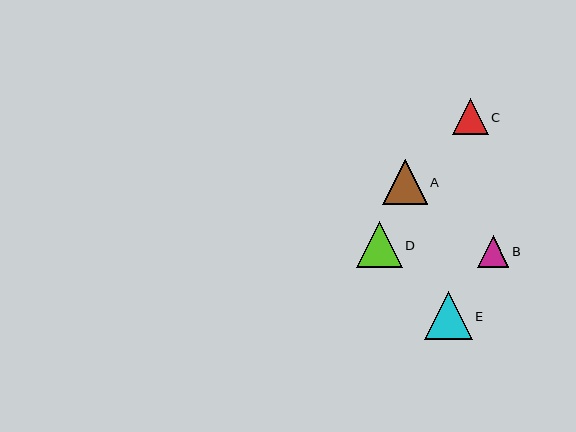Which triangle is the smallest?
Triangle B is the smallest with a size of approximately 32 pixels.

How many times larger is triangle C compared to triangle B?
Triangle C is approximately 1.1 times the size of triangle B.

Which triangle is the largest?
Triangle E is the largest with a size of approximately 48 pixels.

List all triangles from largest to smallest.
From largest to smallest: E, D, A, C, B.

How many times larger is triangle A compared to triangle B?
Triangle A is approximately 1.4 times the size of triangle B.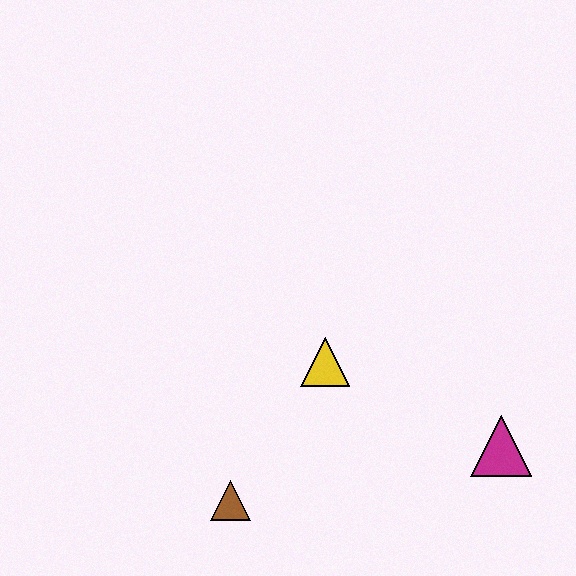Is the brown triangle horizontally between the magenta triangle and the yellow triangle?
No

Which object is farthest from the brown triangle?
The magenta triangle is farthest from the brown triangle.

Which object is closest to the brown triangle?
The yellow triangle is closest to the brown triangle.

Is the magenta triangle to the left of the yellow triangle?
No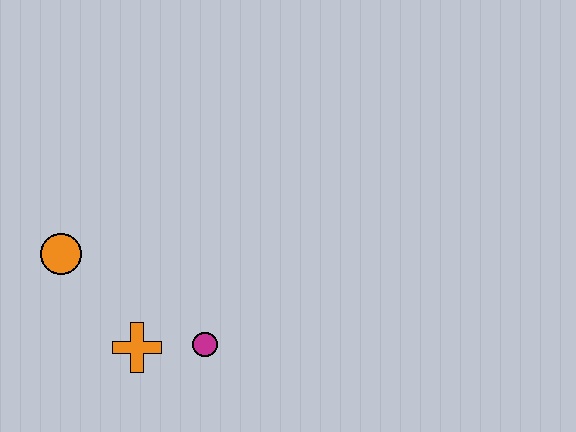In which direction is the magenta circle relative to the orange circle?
The magenta circle is to the right of the orange circle.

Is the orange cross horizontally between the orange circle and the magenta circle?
Yes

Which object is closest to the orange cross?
The magenta circle is closest to the orange cross.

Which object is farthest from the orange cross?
The orange circle is farthest from the orange cross.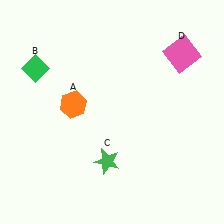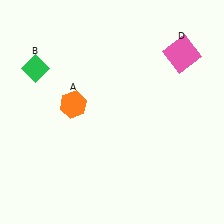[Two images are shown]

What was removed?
The green star (C) was removed in Image 2.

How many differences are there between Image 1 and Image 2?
There is 1 difference between the two images.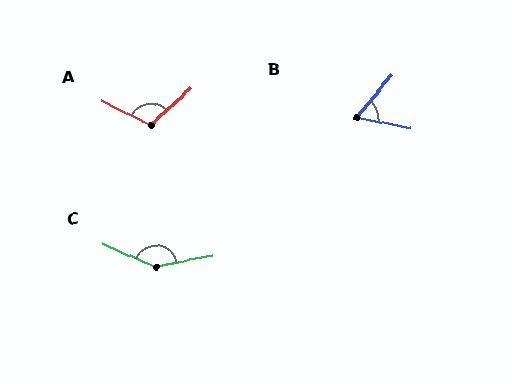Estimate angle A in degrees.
Approximately 112 degrees.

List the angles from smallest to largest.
B (62°), A (112°), C (146°).